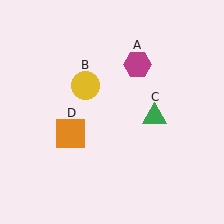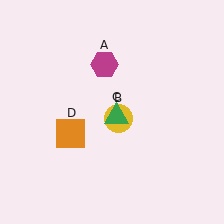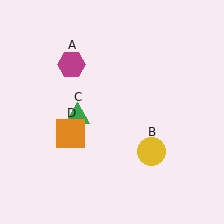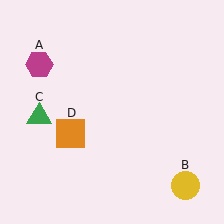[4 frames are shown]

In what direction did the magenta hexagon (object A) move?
The magenta hexagon (object A) moved left.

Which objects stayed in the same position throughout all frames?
Orange square (object D) remained stationary.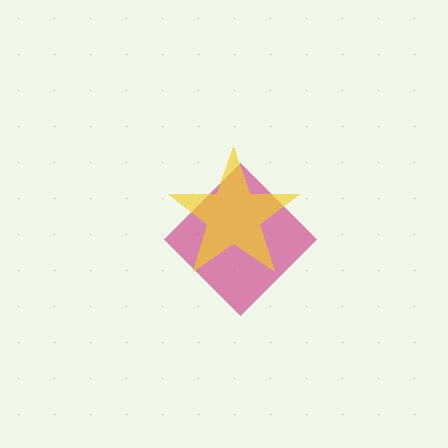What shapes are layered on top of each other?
The layered shapes are: a magenta diamond, a yellow star.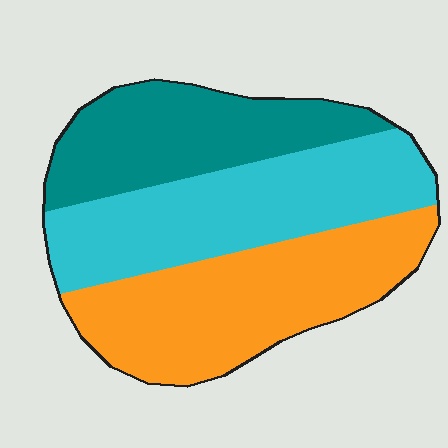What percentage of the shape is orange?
Orange takes up about three eighths (3/8) of the shape.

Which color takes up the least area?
Teal, at roughly 25%.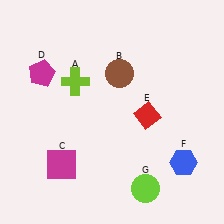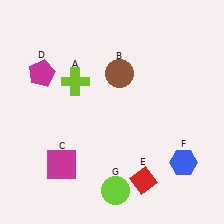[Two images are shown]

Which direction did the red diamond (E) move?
The red diamond (E) moved down.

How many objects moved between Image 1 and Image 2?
2 objects moved between the two images.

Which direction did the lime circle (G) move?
The lime circle (G) moved left.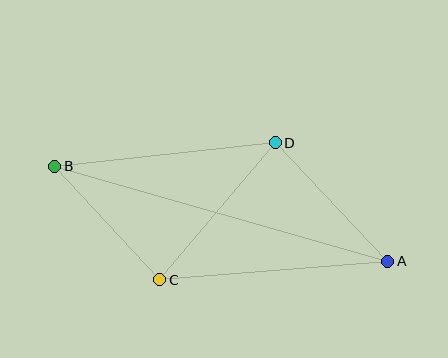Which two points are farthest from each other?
Points A and B are farthest from each other.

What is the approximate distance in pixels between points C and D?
The distance between C and D is approximately 179 pixels.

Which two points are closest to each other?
Points B and C are closest to each other.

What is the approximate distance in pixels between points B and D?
The distance between B and D is approximately 222 pixels.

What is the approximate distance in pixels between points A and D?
The distance between A and D is approximately 163 pixels.